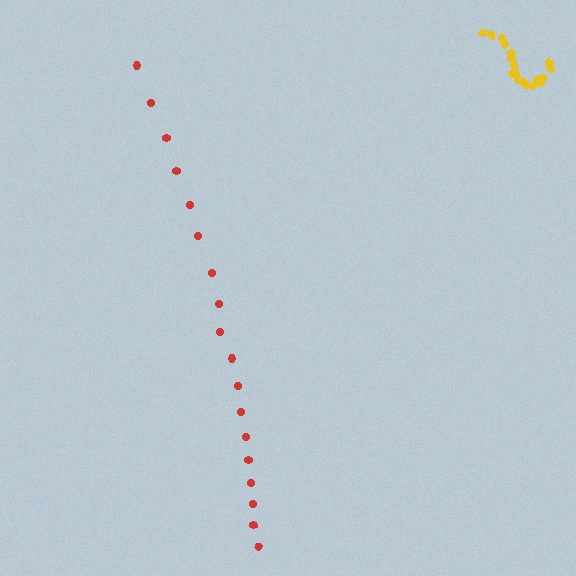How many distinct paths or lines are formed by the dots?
There are 2 distinct paths.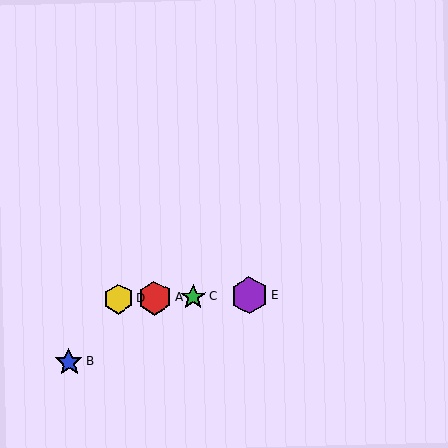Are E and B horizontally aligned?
No, E is at y≈296 and B is at y≈362.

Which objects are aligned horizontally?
Objects A, C, D, E are aligned horizontally.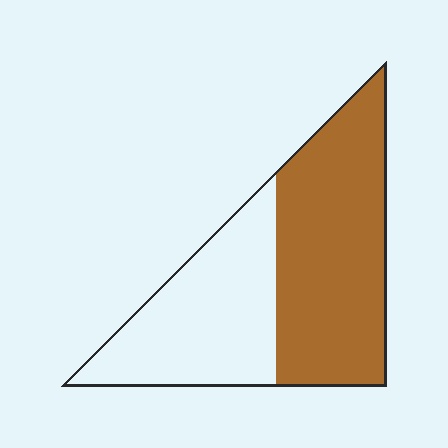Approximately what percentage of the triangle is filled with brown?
Approximately 55%.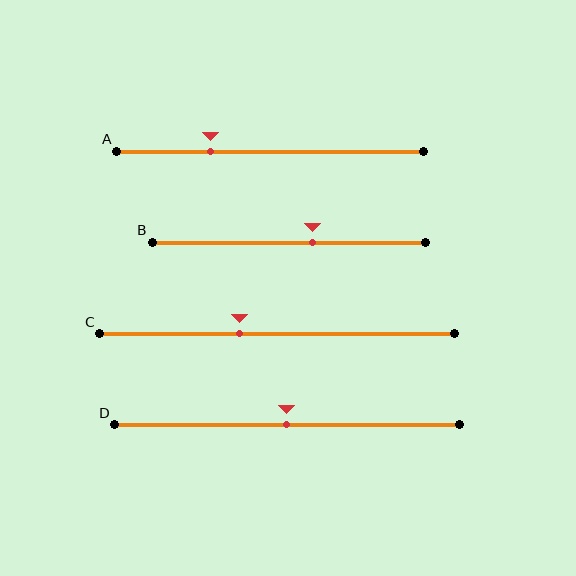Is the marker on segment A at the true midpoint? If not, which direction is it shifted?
No, the marker on segment A is shifted to the left by about 19% of the segment length.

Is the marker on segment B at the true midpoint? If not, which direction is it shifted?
No, the marker on segment B is shifted to the right by about 9% of the segment length.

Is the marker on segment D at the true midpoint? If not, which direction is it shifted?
Yes, the marker on segment D is at the true midpoint.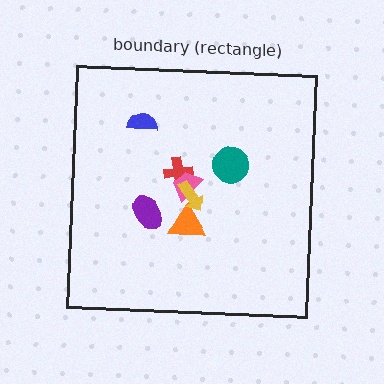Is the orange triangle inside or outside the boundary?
Inside.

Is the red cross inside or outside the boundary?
Inside.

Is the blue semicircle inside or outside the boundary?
Inside.